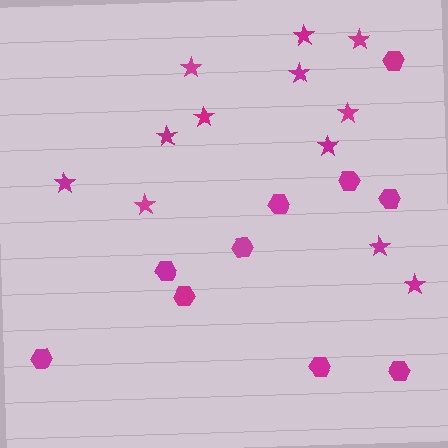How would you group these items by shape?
There are 2 groups: one group of stars (12) and one group of hexagons (10).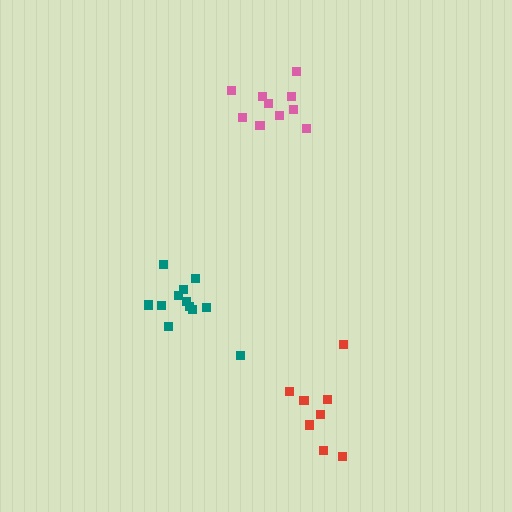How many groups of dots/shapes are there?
There are 3 groups.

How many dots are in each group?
Group 1: 12 dots, Group 2: 8 dots, Group 3: 10 dots (30 total).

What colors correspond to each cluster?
The clusters are colored: teal, red, pink.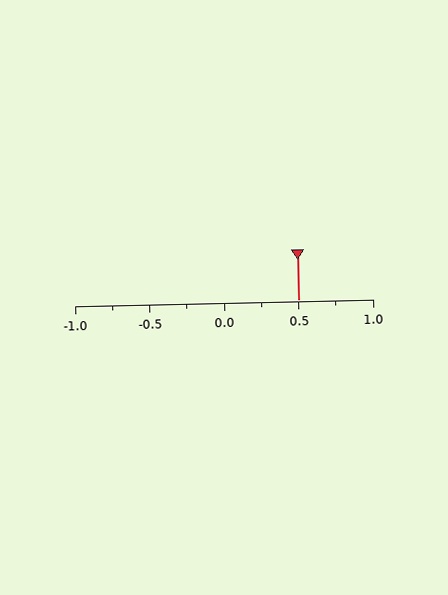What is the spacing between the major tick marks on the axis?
The major ticks are spaced 0.5 apart.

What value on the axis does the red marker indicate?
The marker indicates approximately 0.5.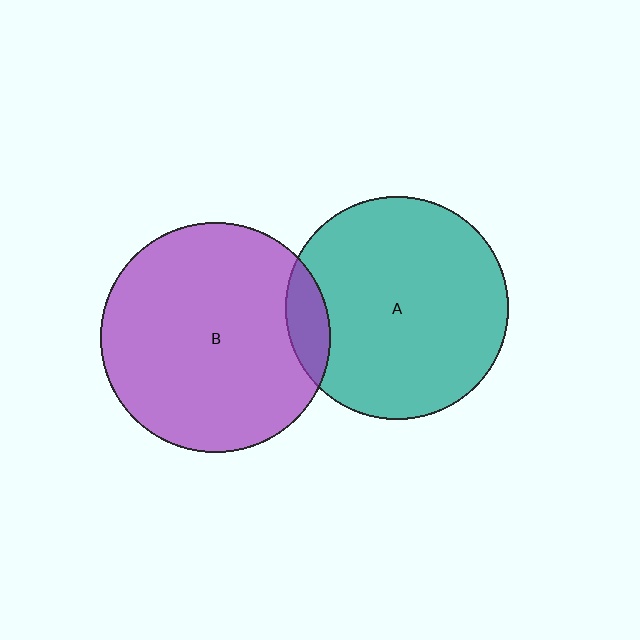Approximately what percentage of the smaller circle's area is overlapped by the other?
Approximately 10%.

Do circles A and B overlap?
Yes.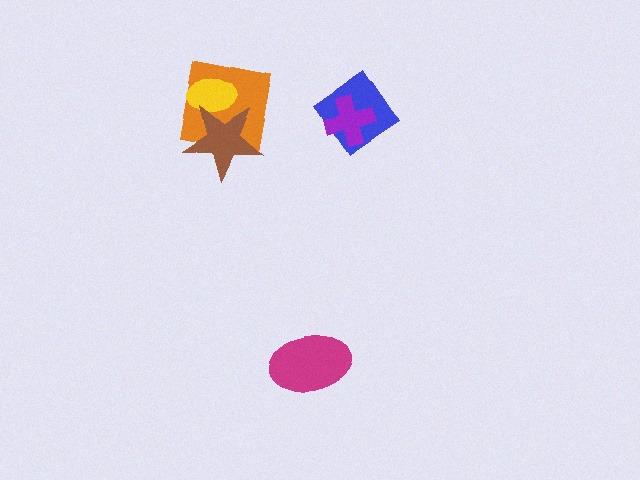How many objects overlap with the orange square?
2 objects overlap with the orange square.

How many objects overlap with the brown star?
2 objects overlap with the brown star.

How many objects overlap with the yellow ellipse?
2 objects overlap with the yellow ellipse.